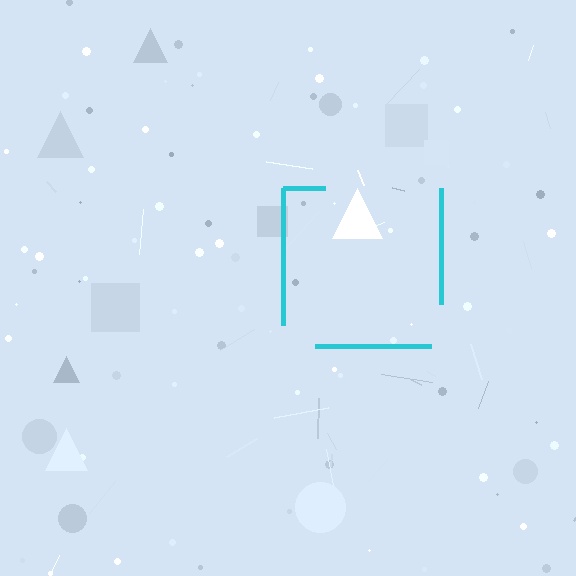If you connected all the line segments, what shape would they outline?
They would outline a square.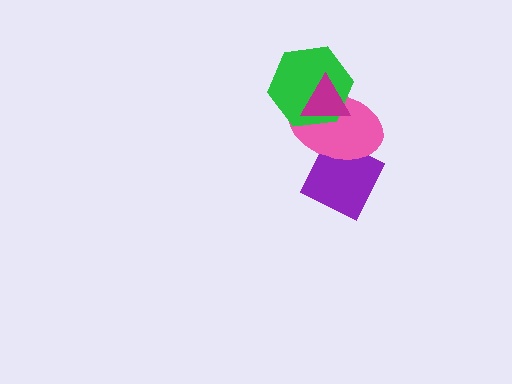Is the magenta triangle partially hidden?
No, no other shape covers it.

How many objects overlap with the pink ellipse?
3 objects overlap with the pink ellipse.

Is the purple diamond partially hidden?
Yes, it is partially covered by another shape.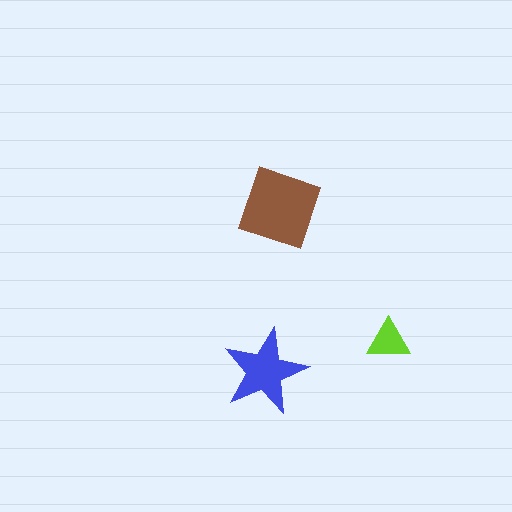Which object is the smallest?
The lime triangle.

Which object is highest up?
The brown diamond is topmost.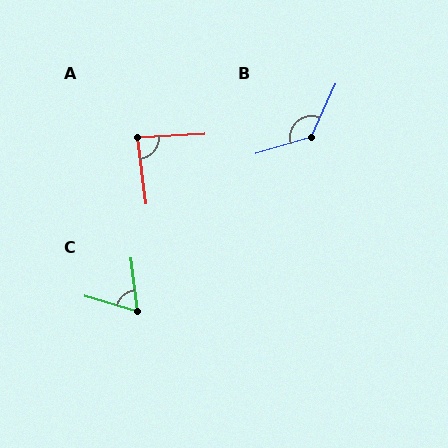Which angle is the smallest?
C, at approximately 66 degrees.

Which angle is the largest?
B, at approximately 131 degrees.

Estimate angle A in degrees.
Approximately 86 degrees.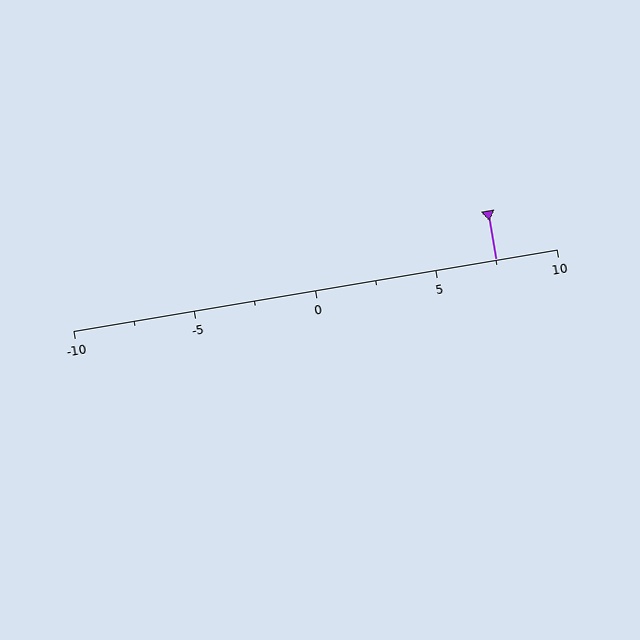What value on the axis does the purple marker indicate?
The marker indicates approximately 7.5.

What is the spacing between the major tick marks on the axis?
The major ticks are spaced 5 apart.